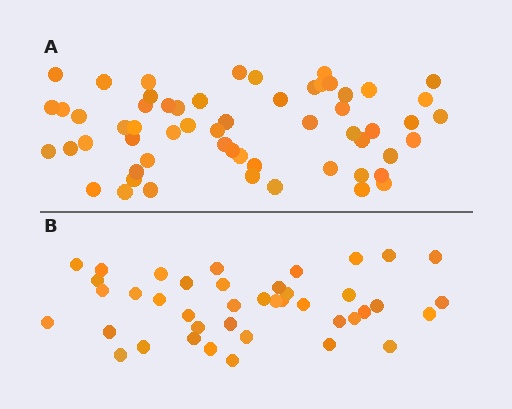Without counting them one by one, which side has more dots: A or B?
Region A (the top region) has more dots.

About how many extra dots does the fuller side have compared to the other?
Region A has approximately 15 more dots than region B.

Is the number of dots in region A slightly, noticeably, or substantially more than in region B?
Region A has noticeably more, but not dramatically so. The ratio is roughly 1.4 to 1.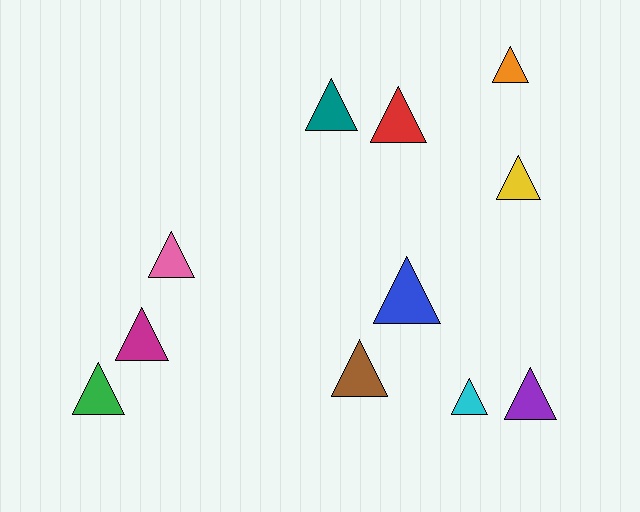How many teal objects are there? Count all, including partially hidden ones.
There is 1 teal object.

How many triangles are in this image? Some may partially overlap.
There are 11 triangles.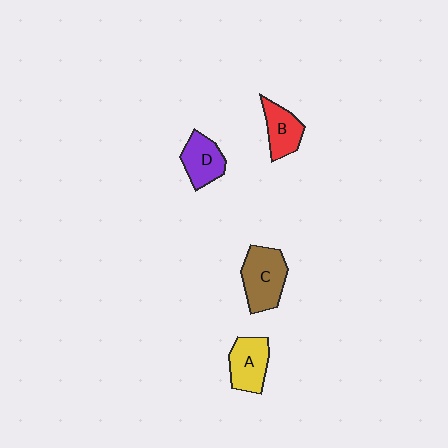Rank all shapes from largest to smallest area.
From largest to smallest: C (brown), A (yellow), D (purple), B (red).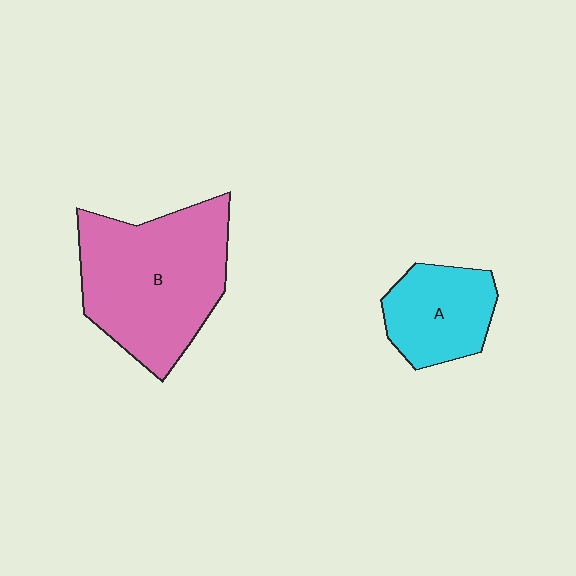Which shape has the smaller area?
Shape A (cyan).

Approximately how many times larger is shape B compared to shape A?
Approximately 2.0 times.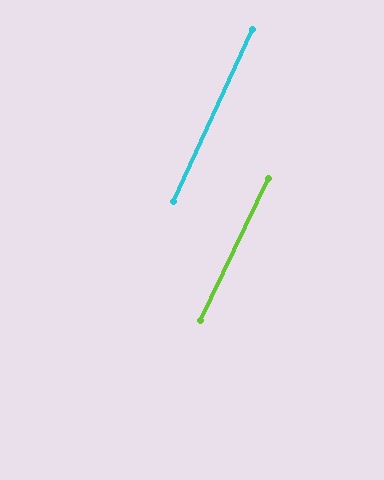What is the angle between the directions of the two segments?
Approximately 1 degree.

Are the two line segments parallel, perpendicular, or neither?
Parallel — their directions differ by only 1.1°.